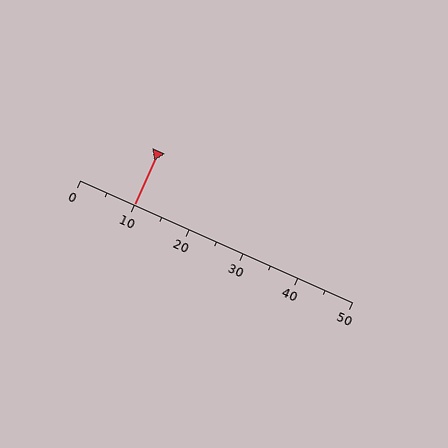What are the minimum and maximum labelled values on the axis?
The axis runs from 0 to 50.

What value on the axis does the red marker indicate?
The marker indicates approximately 10.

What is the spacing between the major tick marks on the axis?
The major ticks are spaced 10 apart.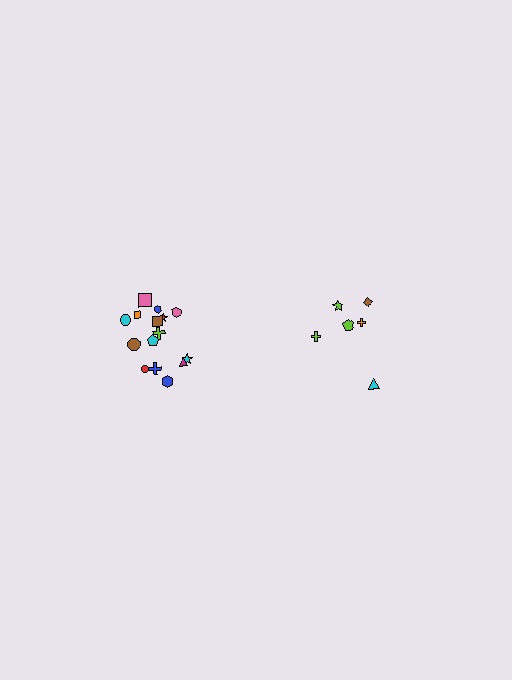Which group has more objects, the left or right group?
The left group.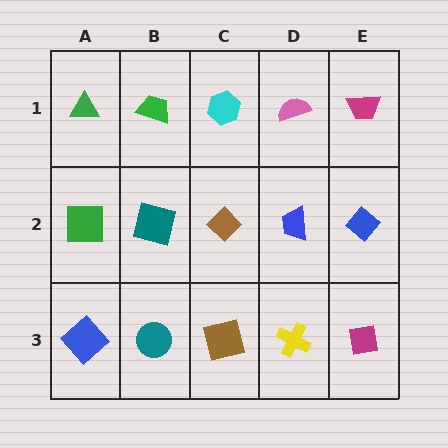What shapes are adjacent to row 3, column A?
A green square (row 2, column A), a teal circle (row 3, column B).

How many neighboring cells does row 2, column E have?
3.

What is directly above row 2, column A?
A green triangle.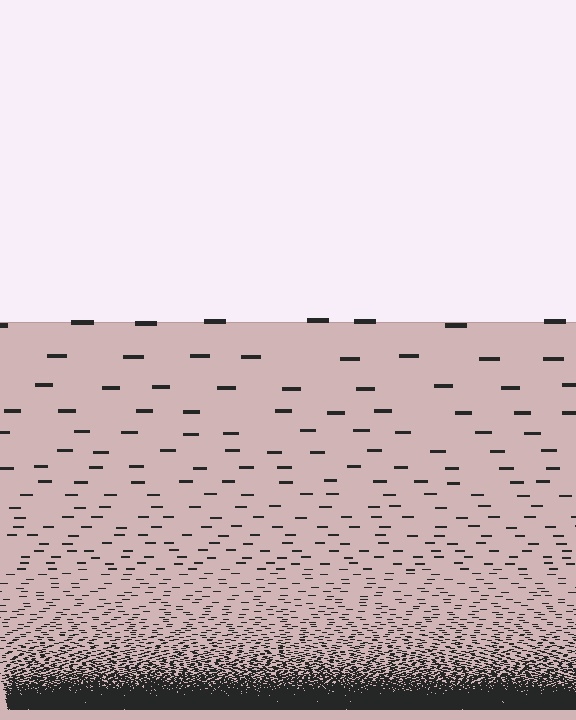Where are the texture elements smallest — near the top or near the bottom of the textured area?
Near the bottom.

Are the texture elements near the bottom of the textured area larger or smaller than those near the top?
Smaller. The gradient is inverted — elements near the bottom are smaller and denser.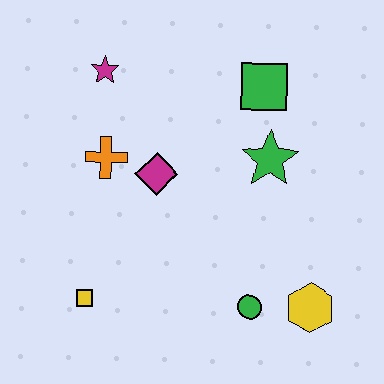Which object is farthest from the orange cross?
The yellow hexagon is farthest from the orange cross.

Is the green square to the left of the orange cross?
No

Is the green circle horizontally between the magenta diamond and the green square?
Yes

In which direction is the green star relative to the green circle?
The green star is above the green circle.